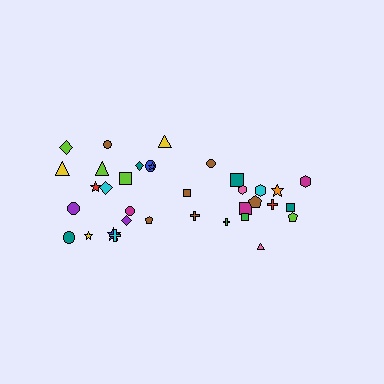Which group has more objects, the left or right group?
The left group.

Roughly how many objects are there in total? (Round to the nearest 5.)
Roughly 35 objects in total.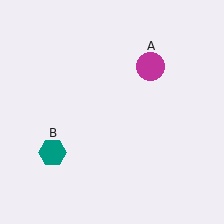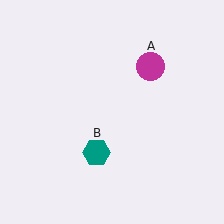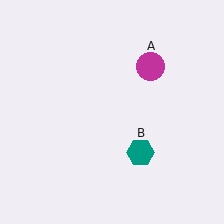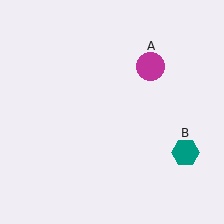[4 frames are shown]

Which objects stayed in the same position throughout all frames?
Magenta circle (object A) remained stationary.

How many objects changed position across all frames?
1 object changed position: teal hexagon (object B).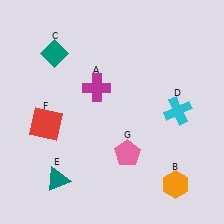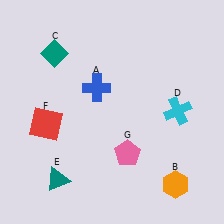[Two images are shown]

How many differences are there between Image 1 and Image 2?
There is 1 difference between the two images.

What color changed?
The cross (A) changed from magenta in Image 1 to blue in Image 2.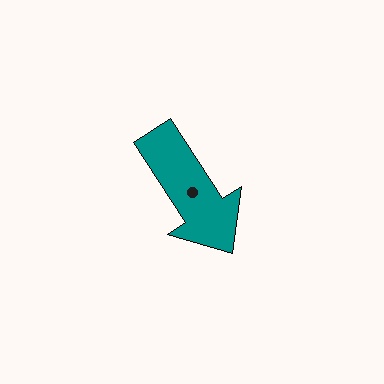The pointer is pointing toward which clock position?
Roughly 5 o'clock.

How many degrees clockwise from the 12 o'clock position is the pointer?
Approximately 147 degrees.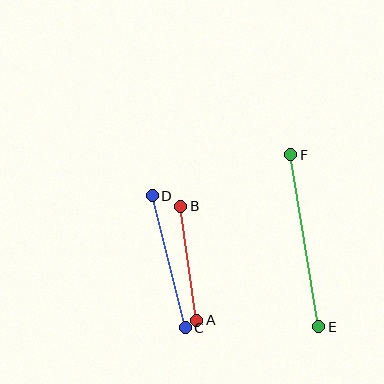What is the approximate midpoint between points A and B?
The midpoint is at approximately (189, 263) pixels.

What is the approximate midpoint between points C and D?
The midpoint is at approximately (169, 262) pixels.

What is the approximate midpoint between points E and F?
The midpoint is at approximately (305, 241) pixels.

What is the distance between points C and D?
The distance is approximately 136 pixels.